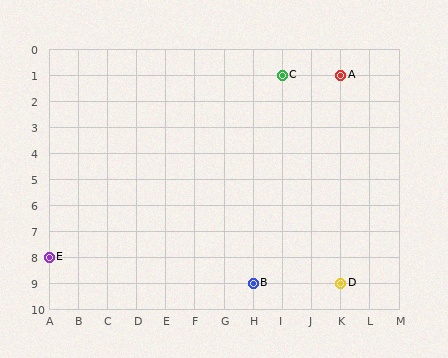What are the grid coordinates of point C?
Point C is at grid coordinates (I, 1).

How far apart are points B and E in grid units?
Points B and E are 7 columns and 1 row apart (about 7.1 grid units diagonally).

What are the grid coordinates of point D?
Point D is at grid coordinates (K, 9).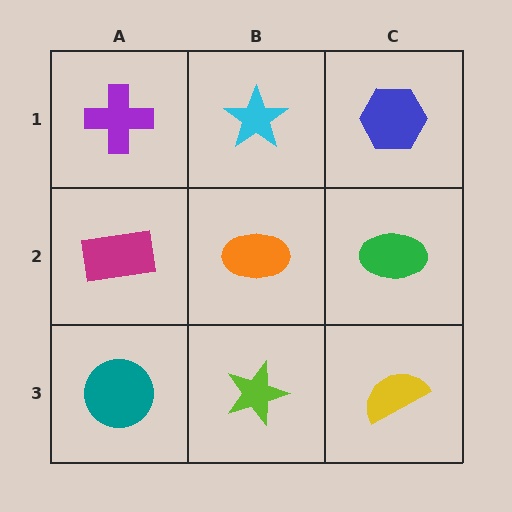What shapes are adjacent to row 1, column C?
A green ellipse (row 2, column C), a cyan star (row 1, column B).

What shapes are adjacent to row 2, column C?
A blue hexagon (row 1, column C), a yellow semicircle (row 3, column C), an orange ellipse (row 2, column B).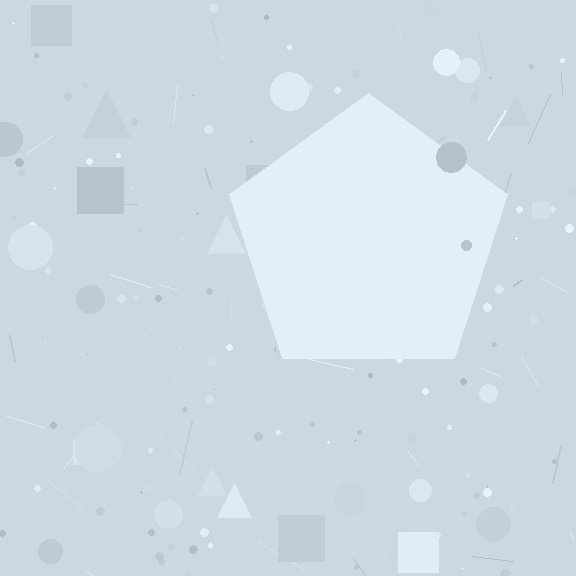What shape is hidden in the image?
A pentagon is hidden in the image.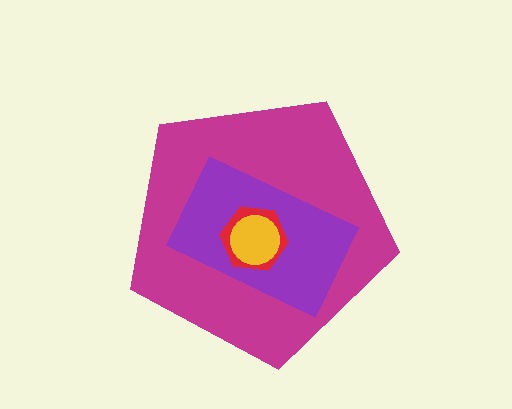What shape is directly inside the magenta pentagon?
The purple rectangle.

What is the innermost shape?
The yellow circle.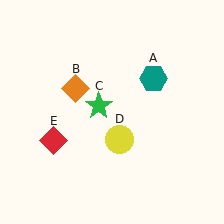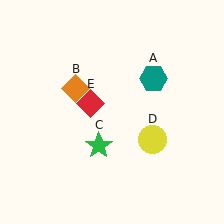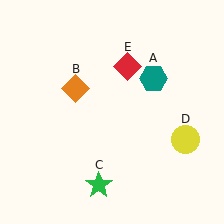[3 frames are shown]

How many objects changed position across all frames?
3 objects changed position: green star (object C), yellow circle (object D), red diamond (object E).